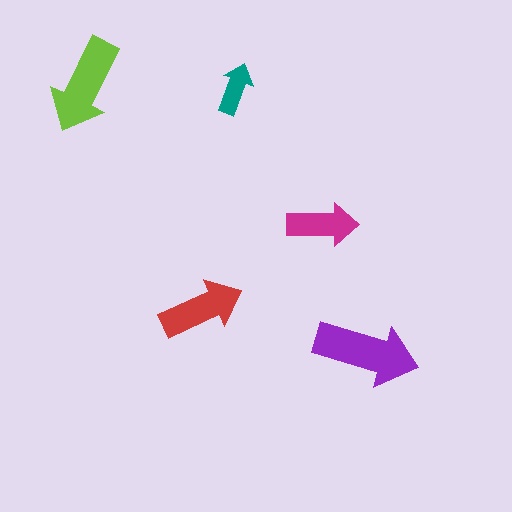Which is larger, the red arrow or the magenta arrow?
The red one.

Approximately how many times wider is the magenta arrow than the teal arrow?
About 1.5 times wider.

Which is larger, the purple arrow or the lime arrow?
The purple one.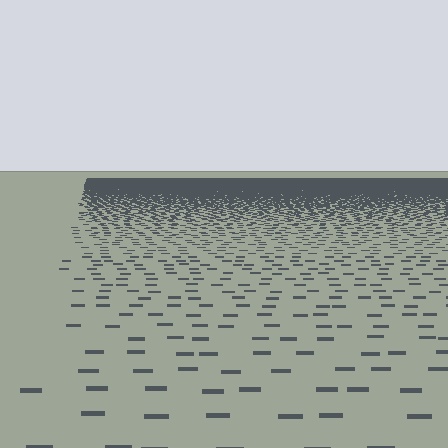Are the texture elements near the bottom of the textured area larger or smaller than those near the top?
Larger. Near the bottom, elements are closer to the viewer and appear at a bigger on-screen size.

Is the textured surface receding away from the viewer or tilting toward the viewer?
The surface is receding away from the viewer. Texture elements get smaller and denser toward the top.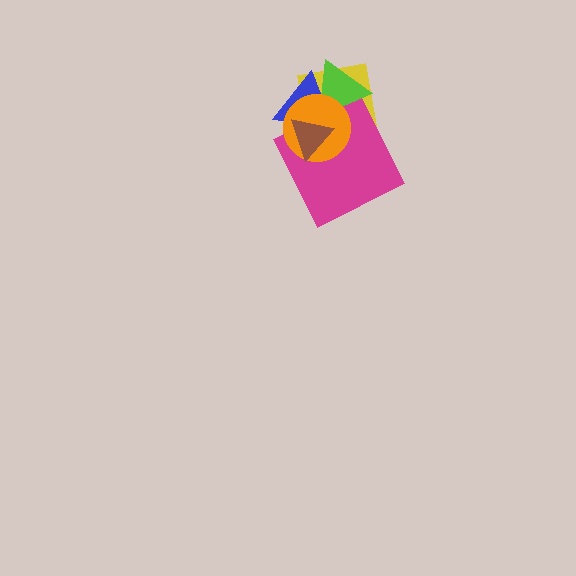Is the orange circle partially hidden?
Yes, it is partially covered by another shape.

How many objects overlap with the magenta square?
5 objects overlap with the magenta square.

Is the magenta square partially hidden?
Yes, it is partially covered by another shape.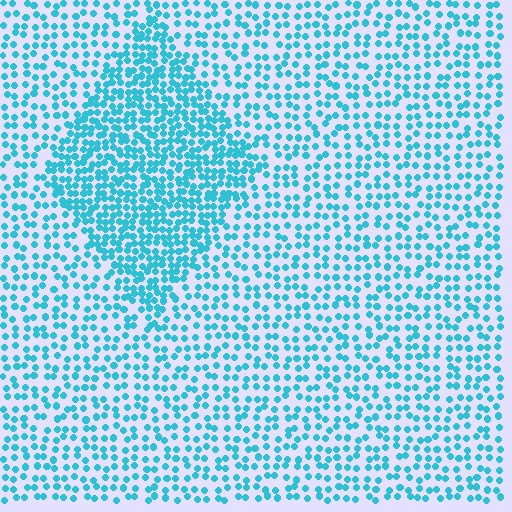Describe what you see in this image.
The image contains small cyan elements arranged at two different densities. A diamond-shaped region is visible where the elements are more densely packed than the surrounding area.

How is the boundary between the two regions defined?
The boundary is defined by a change in element density (approximately 1.9x ratio). All elements are the same color, size, and shape.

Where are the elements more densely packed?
The elements are more densely packed inside the diamond boundary.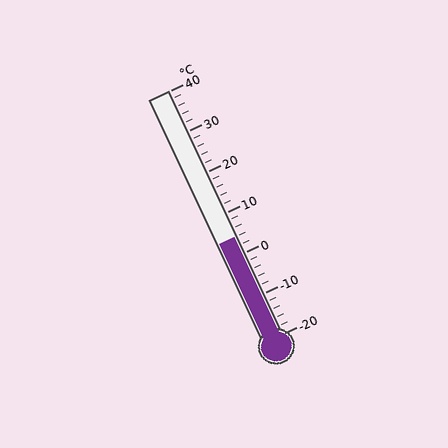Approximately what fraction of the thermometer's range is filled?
The thermometer is filled to approximately 40% of its range.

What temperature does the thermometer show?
The thermometer shows approximately 4°C.